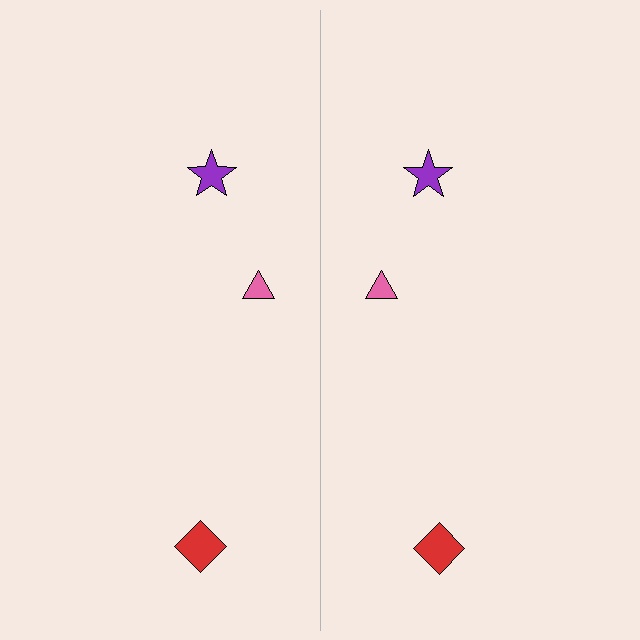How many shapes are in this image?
There are 6 shapes in this image.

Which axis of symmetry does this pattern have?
The pattern has a vertical axis of symmetry running through the center of the image.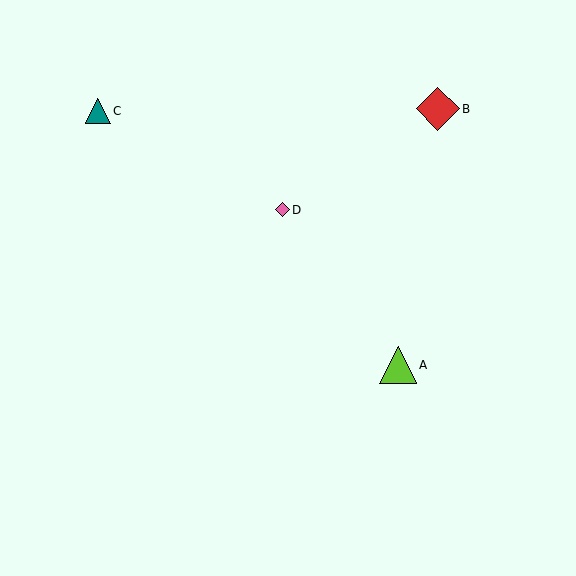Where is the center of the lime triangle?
The center of the lime triangle is at (398, 365).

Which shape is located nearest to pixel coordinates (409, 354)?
The lime triangle (labeled A) at (398, 365) is nearest to that location.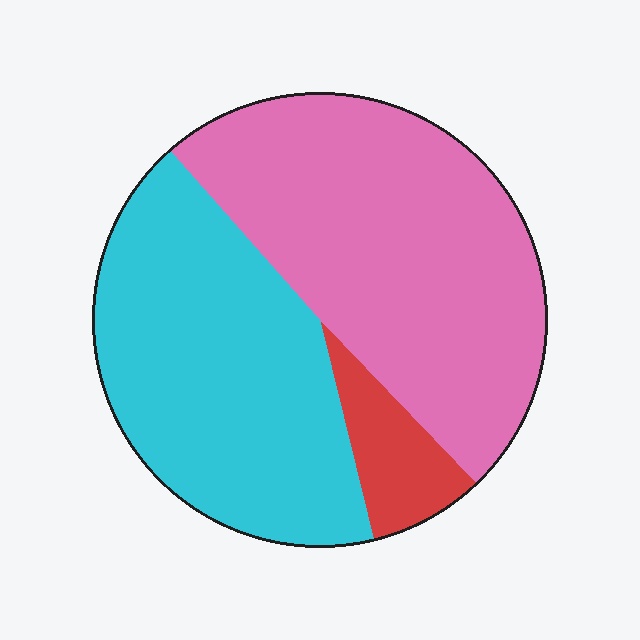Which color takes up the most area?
Pink, at roughly 50%.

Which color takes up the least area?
Red, at roughly 10%.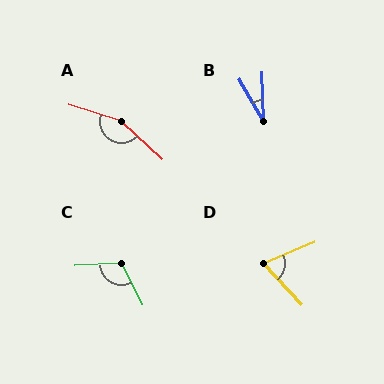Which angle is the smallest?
B, at approximately 28 degrees.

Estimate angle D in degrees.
Approximately 70 degrees.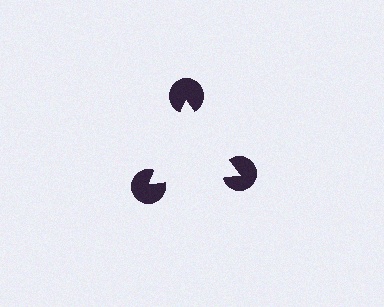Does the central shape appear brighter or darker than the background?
It typically appears slightly brighter than the background, even though no actual brightness change is drawn.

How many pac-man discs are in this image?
There are 3 — one at each vertex of the illusory triangle.